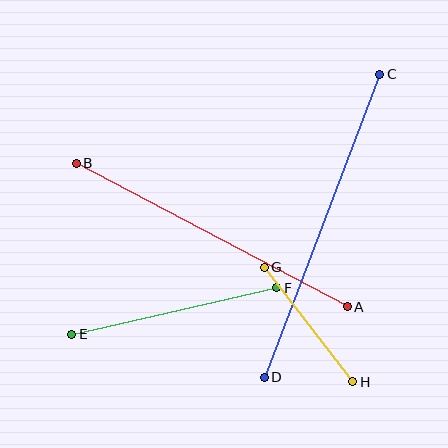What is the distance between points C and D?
The distance is approximately 324 pixels.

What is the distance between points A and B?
The distance is approximately 307 pixels.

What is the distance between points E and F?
The distance is approximately 210 pixels.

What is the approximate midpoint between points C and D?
The midpoint is at approximately (322, 226) pixels.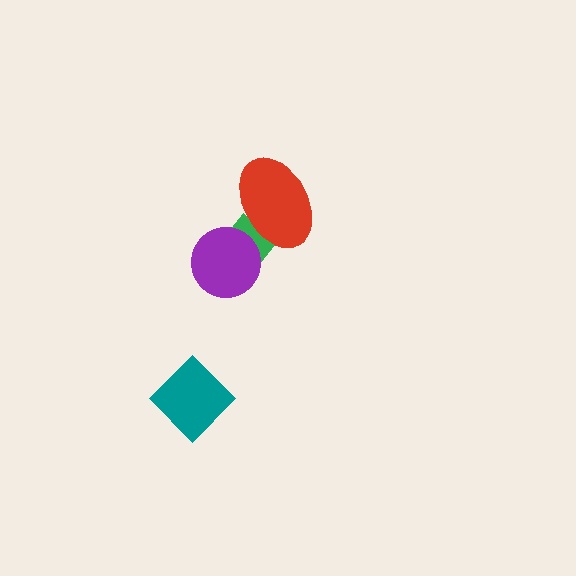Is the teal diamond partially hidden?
No, no other shape covers it.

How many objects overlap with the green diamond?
2 objects overlap with the green diamond.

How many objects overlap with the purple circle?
1 object overlaps with the purple circle.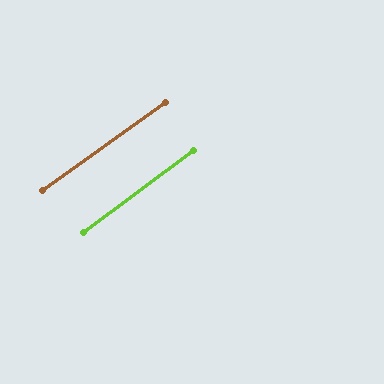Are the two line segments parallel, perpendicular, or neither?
Parallel — their directions differ by only 0.9°.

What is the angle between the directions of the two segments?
Approximately 1 degree.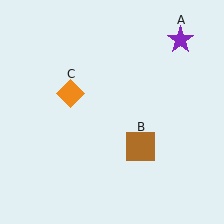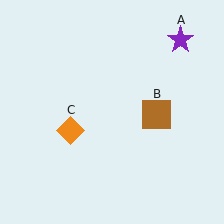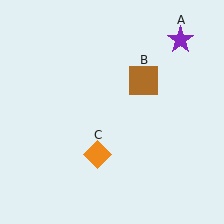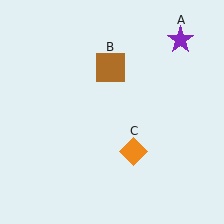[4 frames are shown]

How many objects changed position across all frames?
2 objects changed position: brown square (object B), orange diamond (object C).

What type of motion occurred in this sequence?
The brown square (object B), orange diamond (object C) rotated counterclockwise around the center of the scene.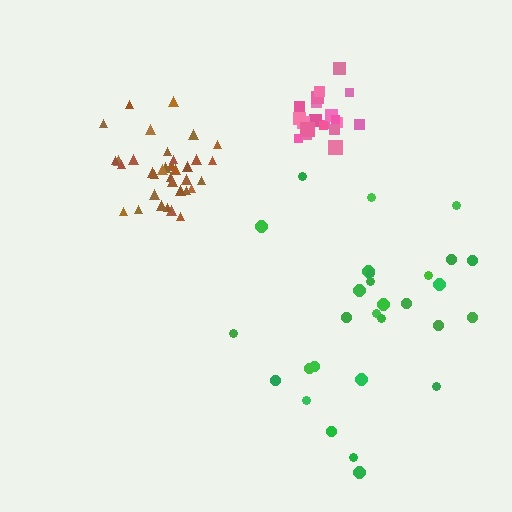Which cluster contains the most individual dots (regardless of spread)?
Brown (35).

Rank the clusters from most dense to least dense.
brown, pink, green.